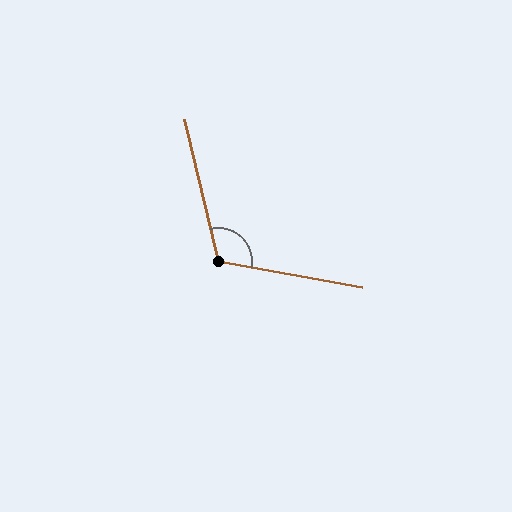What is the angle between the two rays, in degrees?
Approximately 114 degrees.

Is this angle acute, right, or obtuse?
It is obtuse.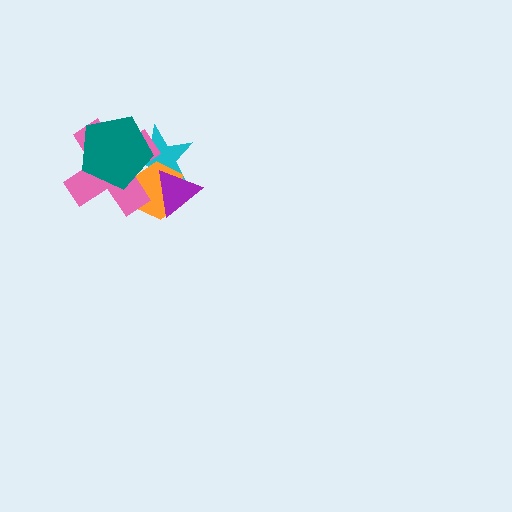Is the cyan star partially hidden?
Yes, it is partially covered by another shape.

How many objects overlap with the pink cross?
3 objects overlap with the pink cross.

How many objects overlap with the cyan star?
4 objects overlap with the cyan star.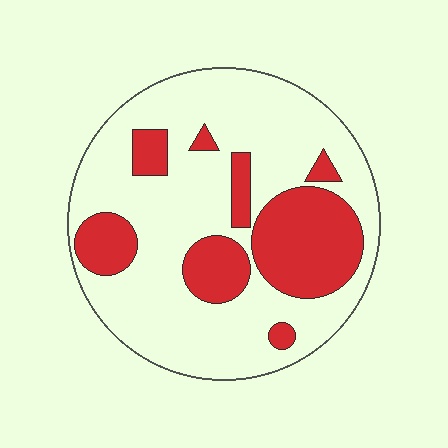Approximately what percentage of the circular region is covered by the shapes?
Approximately 30%.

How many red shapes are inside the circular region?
8.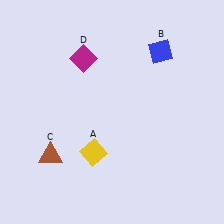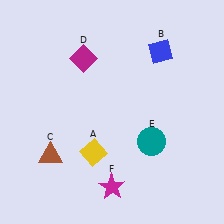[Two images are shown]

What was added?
A teal circle (E), a magenta star (F) were added in Image 2.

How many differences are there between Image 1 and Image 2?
There are 2 differences between the two images.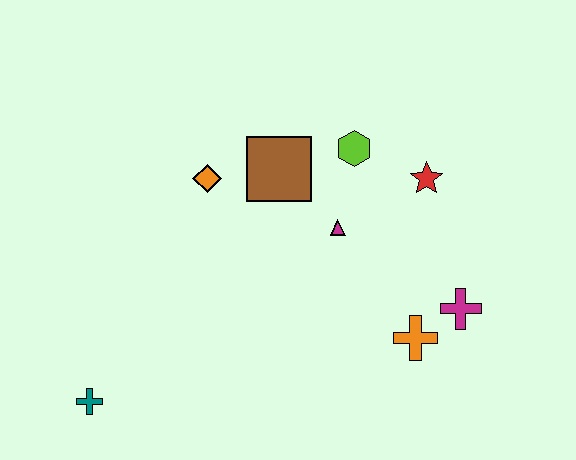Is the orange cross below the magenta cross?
Yes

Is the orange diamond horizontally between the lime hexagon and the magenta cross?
No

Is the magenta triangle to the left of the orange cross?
Yes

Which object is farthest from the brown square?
The teal cross is farthest from the brown square.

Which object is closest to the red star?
The lime hexagon is closest to the red star.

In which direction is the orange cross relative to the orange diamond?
The orange cross is to the right of the orange diamond.